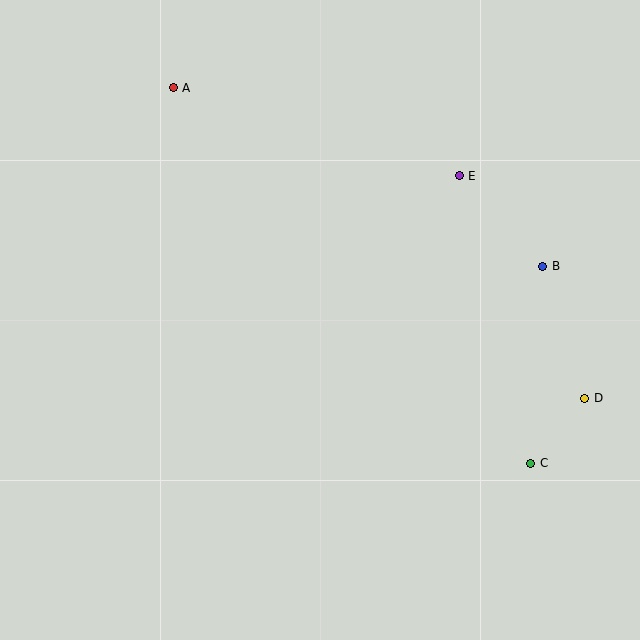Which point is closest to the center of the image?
Point E at (459, 176) is closest to the center.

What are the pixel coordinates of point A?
Point A is at (173, 88).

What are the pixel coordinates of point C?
Point C is at (531, 463).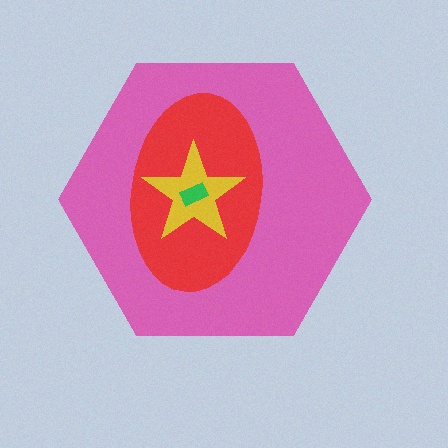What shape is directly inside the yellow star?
The green rectangle.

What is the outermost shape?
The pink hexagon.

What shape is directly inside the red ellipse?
The yellow star.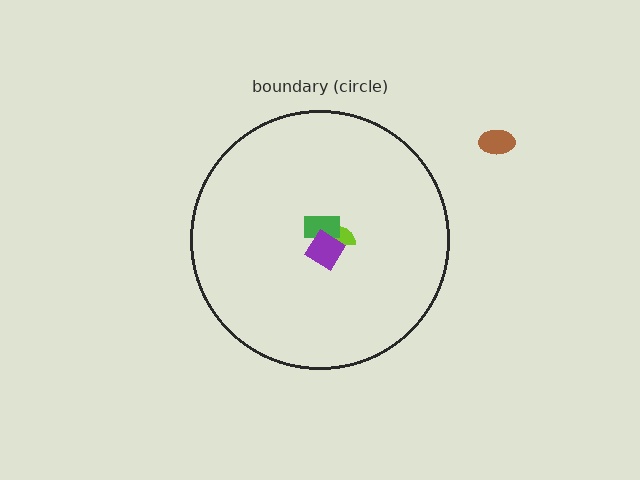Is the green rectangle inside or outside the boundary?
Inside.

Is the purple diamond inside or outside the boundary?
Inside.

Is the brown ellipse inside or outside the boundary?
Outside.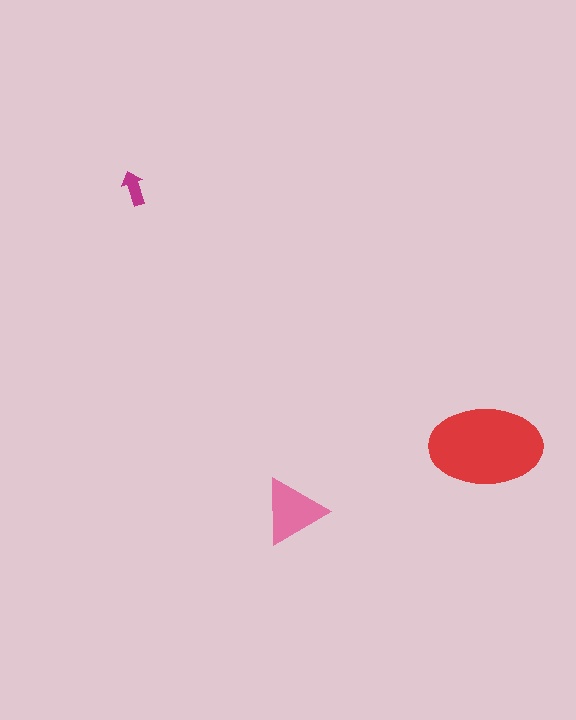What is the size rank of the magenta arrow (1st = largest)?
3rd.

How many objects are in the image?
There are 3 objects in the image.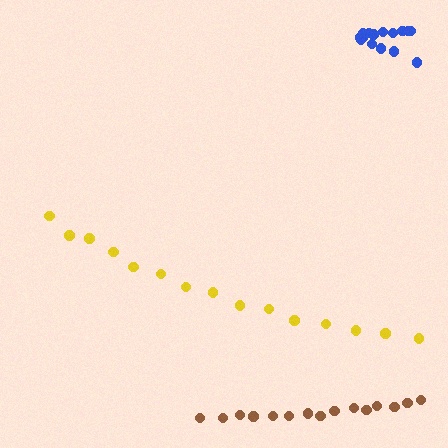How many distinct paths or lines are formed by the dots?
There are 3 distinct paths.